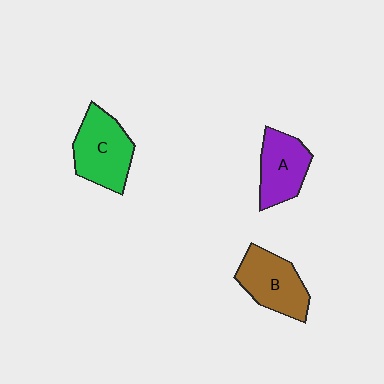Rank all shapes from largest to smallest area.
From largest to smallest: C (green), B (brown), A (purple).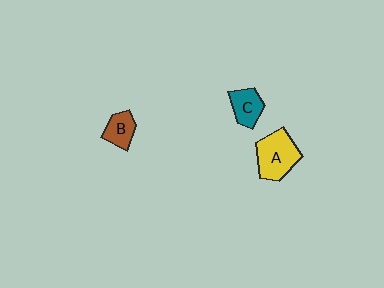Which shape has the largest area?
Shape A (yellow).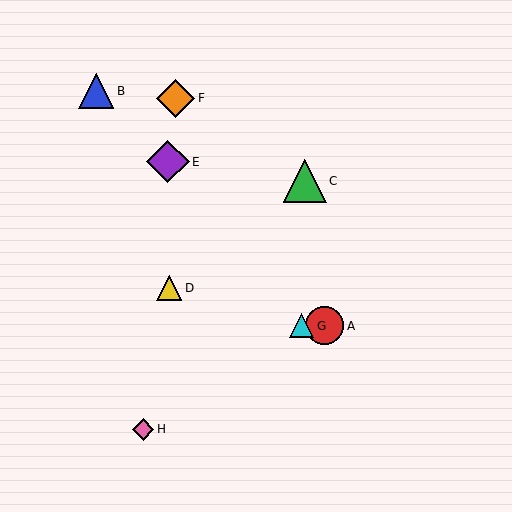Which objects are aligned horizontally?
Objects A, G are aligned horizontally.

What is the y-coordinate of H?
Object H is at y≈429.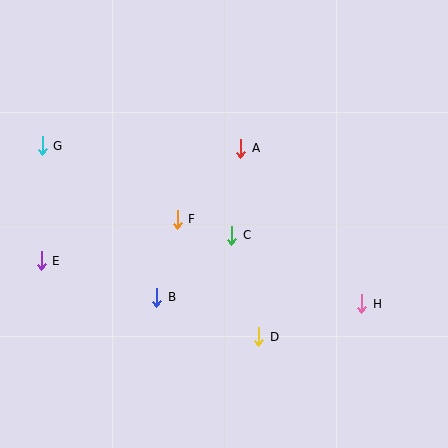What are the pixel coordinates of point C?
Point C is at (232, 235).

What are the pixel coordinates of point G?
Point G is at (42, 146).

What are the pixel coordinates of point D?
Point D is at (258, 337).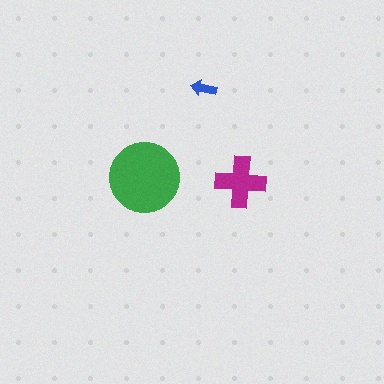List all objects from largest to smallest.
The green circle, the magenta cross, the blue arrow.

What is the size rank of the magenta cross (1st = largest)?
2nd.